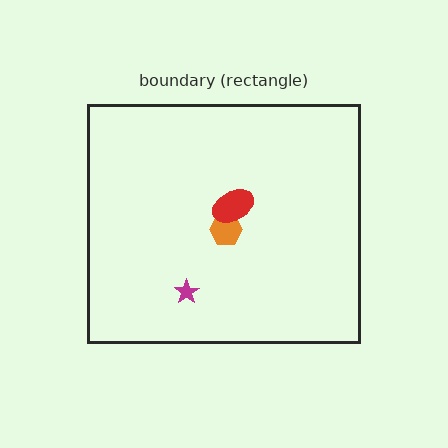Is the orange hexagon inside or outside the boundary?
Inside.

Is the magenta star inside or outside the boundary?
Inside.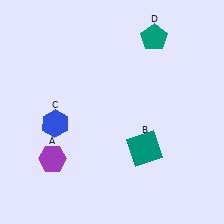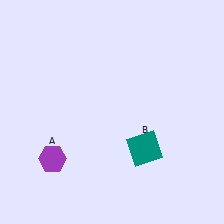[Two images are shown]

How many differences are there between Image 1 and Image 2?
There are 2 differences between the two images.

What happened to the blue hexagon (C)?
The blue hexagon (C) was removed in Image 2. It was in the bottom-left area of Image 1.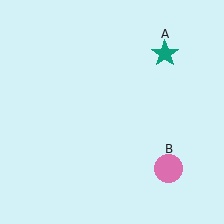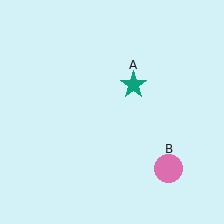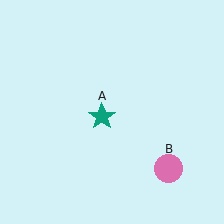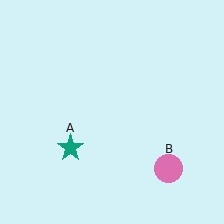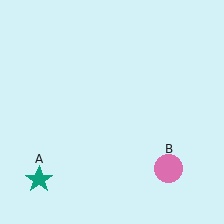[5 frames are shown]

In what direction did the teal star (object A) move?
The teal star (object A) moved down and to the left.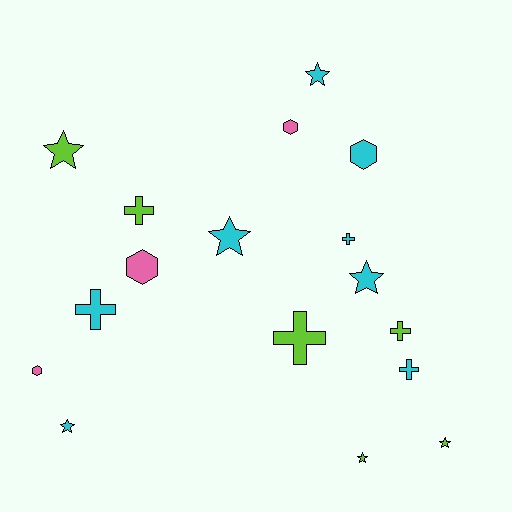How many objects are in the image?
There are 17 objects.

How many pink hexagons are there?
There are 3 pink hexagons.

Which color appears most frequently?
Cyan, with 8 objects.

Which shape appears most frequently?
Star, with 7 objects.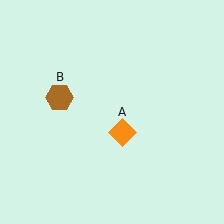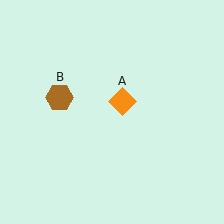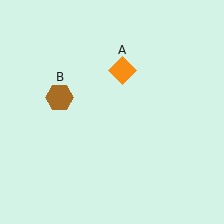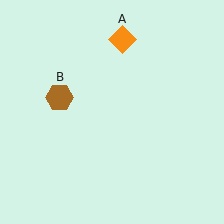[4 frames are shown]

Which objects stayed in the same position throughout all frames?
Brown hexagon (object B) remained stationary.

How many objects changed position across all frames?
1 object changed position: orange diamond (object A).